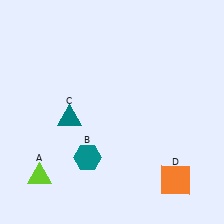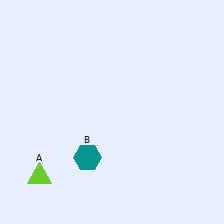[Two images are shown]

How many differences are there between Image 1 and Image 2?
There are 2 differences between the two images.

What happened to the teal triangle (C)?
The teal triangle (C) was removed in Image 2. It was in the bottom-left area of Image 1.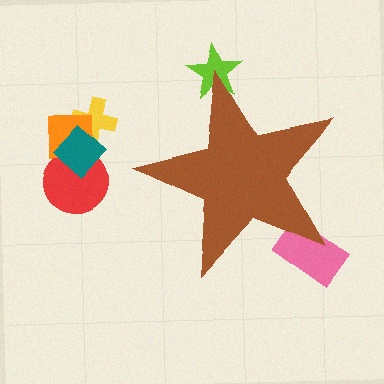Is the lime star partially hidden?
Yes, the lime star is partially hidden behind the brown star.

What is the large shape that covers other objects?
A brown star.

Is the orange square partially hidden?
No, the orange square is fully visible.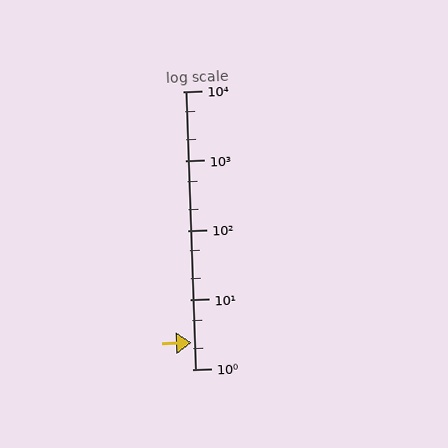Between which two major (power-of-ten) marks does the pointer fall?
The pointer is between 1 and 10.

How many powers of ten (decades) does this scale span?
The scale spans 4 decades, from 1 to 10000.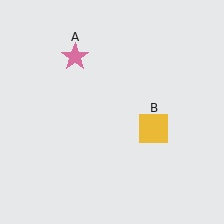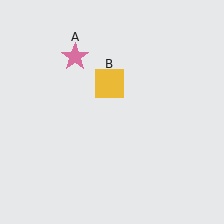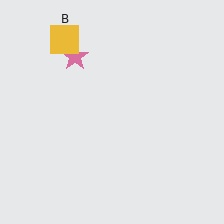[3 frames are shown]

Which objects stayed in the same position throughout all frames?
Pink star (object A) remained stationary.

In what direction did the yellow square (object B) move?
The yellow square (object B) moved up and to the left.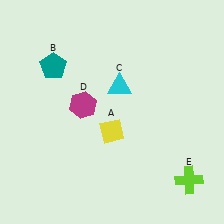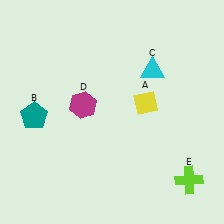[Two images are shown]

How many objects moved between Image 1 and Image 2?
3 objects moved between the two images.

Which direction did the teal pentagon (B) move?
The teal pentagon (B) moved down.